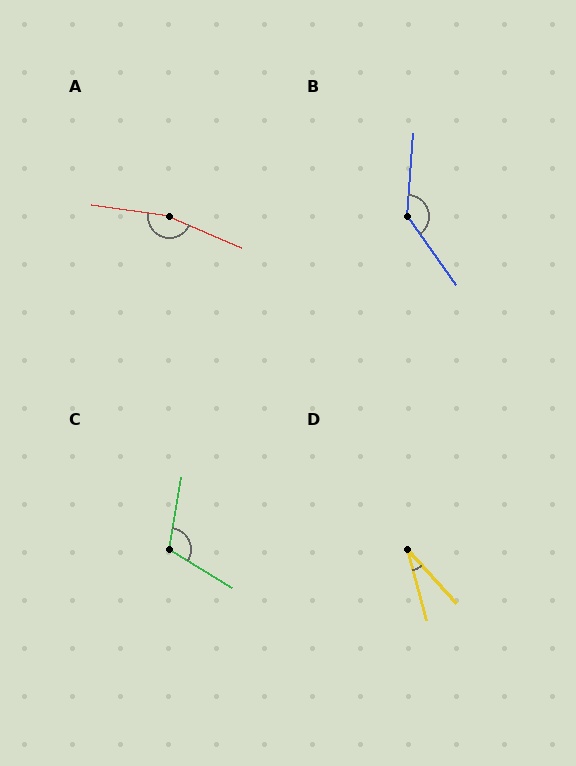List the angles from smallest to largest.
D (27°), C (111°), B (140°), A (165°).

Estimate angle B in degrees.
Approximately 140 degrees.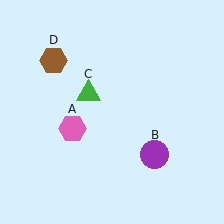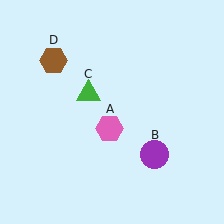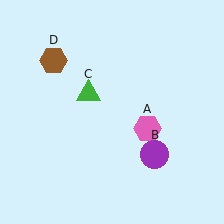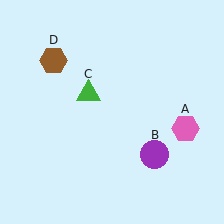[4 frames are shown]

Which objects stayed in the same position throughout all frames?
Purple circle (object B) and green triangle (object C) and brown hexagon (object D) remained stationary.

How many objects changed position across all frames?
1 object changed position: pink hexagon (object A).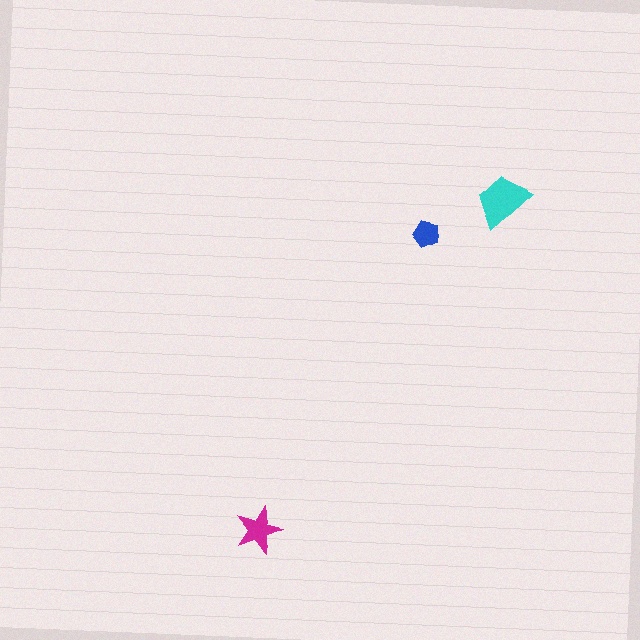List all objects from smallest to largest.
The blue pentagon, the magenta star, the cyan trapezoid.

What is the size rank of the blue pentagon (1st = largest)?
3rd.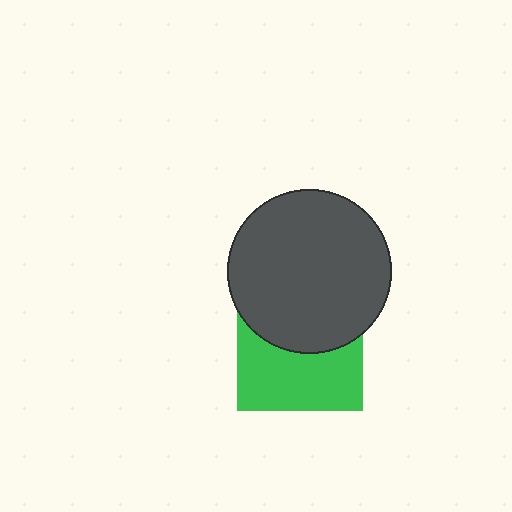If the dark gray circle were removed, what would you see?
You would see the complete green square.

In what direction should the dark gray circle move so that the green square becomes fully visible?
The dark gray circle should move up. That is the shortest direction to clear the overlap and leave the green square fully visible.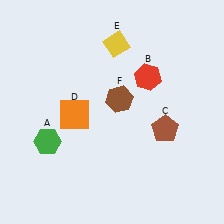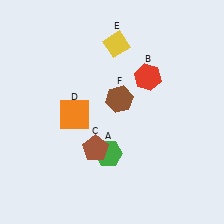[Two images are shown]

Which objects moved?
The objects that moved are: the green hexagon (A), the brown pentagon (C).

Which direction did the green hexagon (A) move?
The green hexagon (A) moved right.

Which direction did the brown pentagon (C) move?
The brown pentagon (C) moved left.